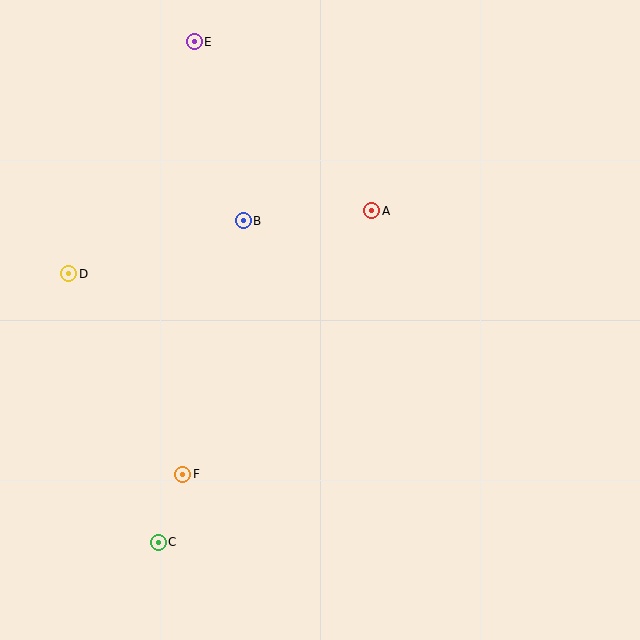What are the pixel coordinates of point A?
Point A is at (372, 211).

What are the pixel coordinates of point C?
Point C is at (158, 542).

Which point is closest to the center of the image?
Point A at (372, 211) is closest to the center.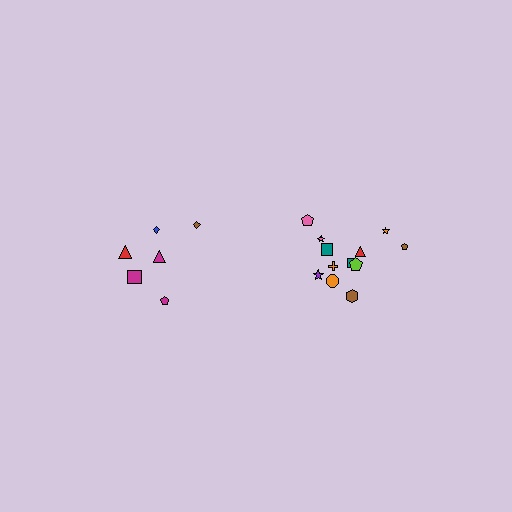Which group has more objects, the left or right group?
The right group.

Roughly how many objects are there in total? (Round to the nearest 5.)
Roughly 20 objects in total.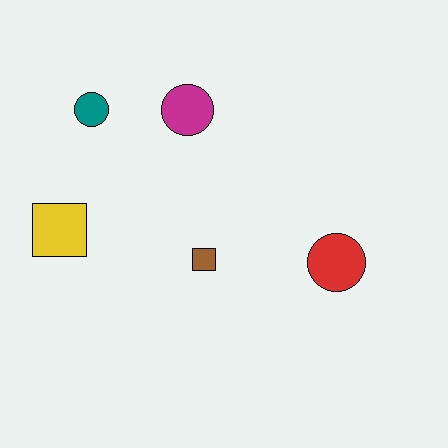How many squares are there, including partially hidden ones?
There are 2 squares.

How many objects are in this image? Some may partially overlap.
There are 5 objects.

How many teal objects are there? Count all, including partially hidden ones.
There is 1 teal object.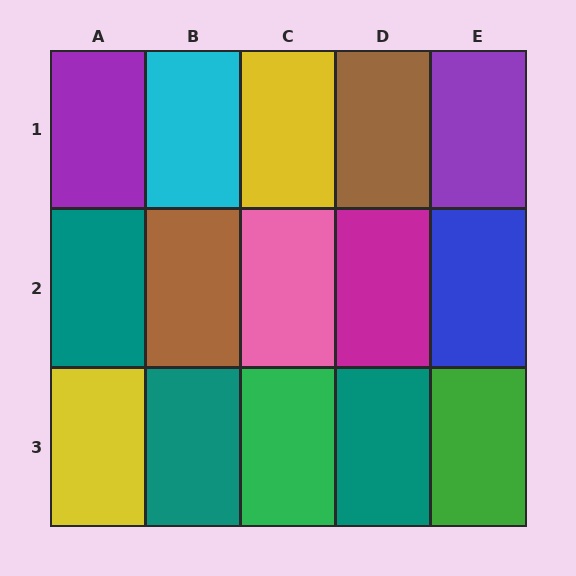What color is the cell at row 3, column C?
Green.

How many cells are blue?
1 cell is blue.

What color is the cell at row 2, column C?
Pink.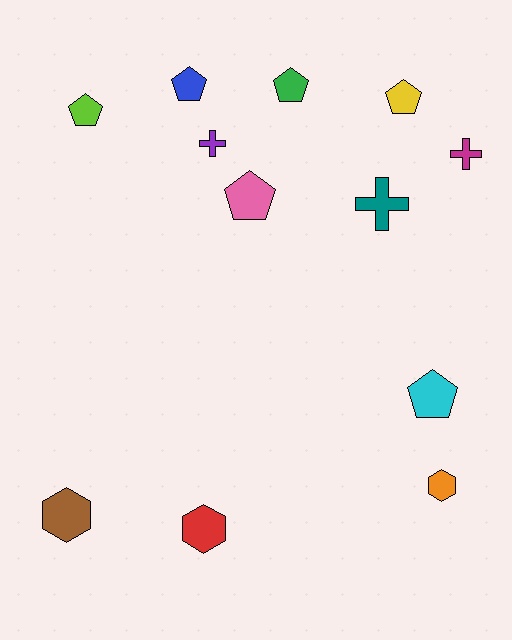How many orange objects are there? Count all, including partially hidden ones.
There is 1 orange object.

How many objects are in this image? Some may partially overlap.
There are 12 objects.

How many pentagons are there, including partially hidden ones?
There are 6 pentagons.